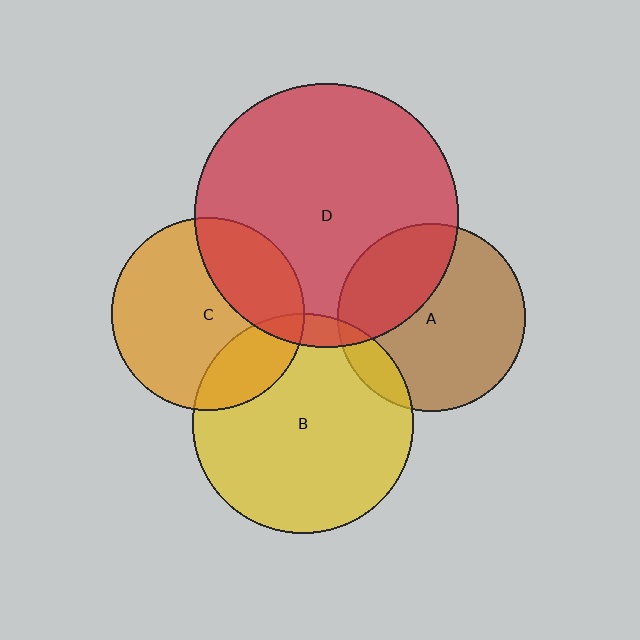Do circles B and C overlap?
Yes.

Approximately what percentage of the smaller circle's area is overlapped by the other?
Approximately 20%.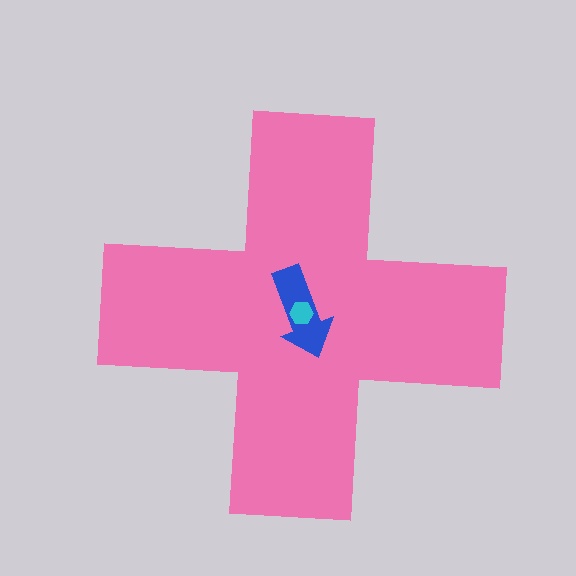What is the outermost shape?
The pink cross.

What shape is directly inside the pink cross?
The blue arrow.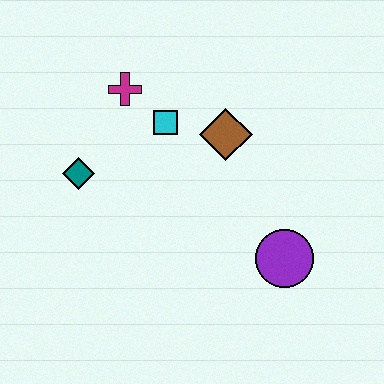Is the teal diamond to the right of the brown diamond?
No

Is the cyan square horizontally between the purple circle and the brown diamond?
No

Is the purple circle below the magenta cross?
Yes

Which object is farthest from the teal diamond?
The purple circle is farthest from the teal diamond.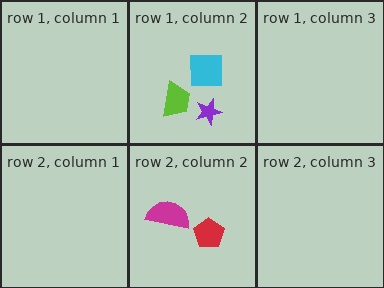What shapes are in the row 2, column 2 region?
The magenta semicircle, the red pentagon.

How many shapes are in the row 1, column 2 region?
3.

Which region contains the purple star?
The row 1, column 2 region.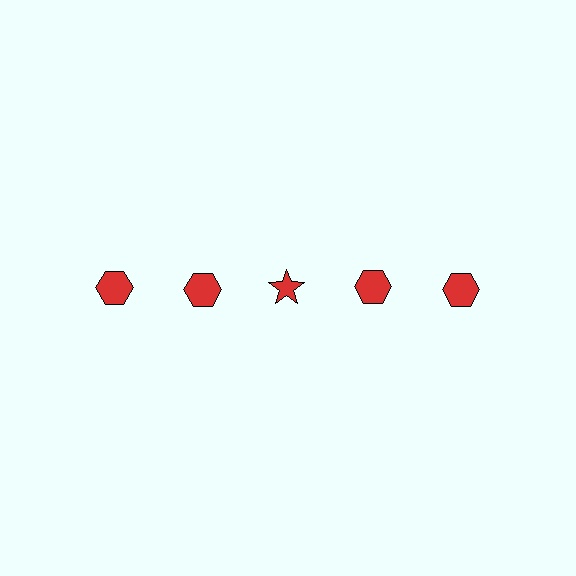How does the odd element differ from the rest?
It has a different shape: star instead of hexagon.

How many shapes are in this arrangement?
There are 5 shapes arranged in a grid pattern.